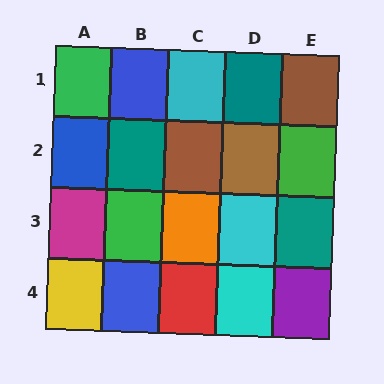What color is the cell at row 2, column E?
Green.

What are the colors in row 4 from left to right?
Yellow, blue, red, cyan, purple.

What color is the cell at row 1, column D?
Teal.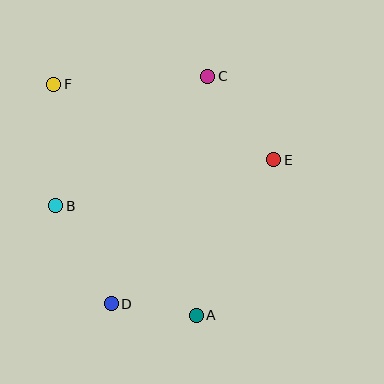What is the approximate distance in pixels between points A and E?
The distance between A and E is approximately 174 pixels.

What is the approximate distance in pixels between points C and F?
The distance between C and F is approximately 154 pixels.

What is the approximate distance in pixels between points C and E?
The distance between C and E is approximately 106 pixels.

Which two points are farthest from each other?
Points A and F are farthest from each other.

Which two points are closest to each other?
Points A and D are closest to each other.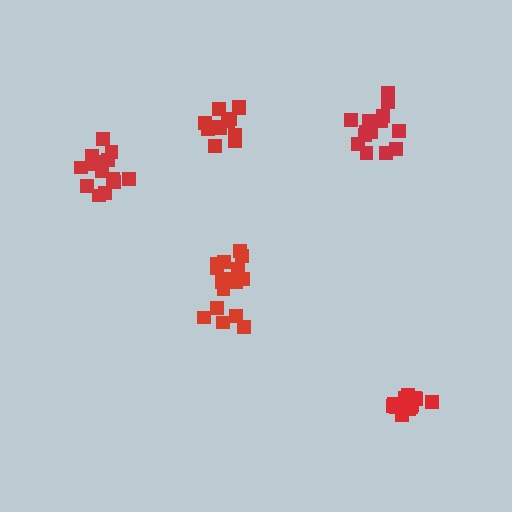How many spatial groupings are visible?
There are 5 spatial groupings.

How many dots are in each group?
Group 1: 13 dots, Group 2: 17 dots, Group 3: 13 dots, Group 4: 14 dots, Group 5: 14 dots (71 total).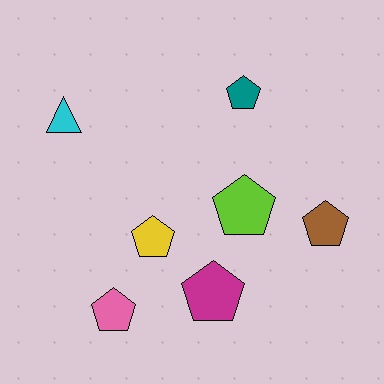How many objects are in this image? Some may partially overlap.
There are 7 objects.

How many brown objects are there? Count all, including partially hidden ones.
There is 1 brown object.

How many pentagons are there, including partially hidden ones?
There are 6 pentagons.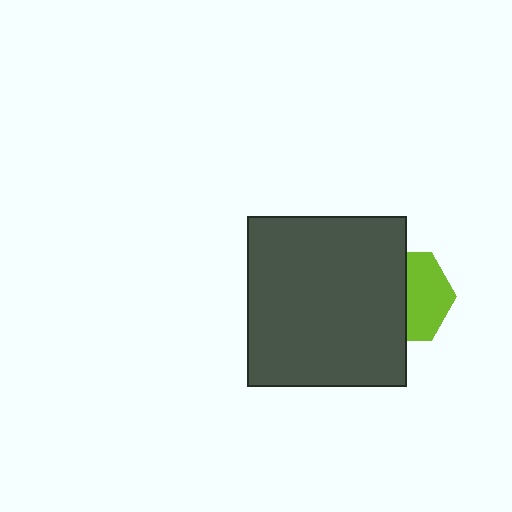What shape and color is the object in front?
The object in front is a dark gray rectangle.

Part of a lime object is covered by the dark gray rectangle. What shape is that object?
It is a hexagon.